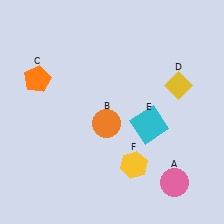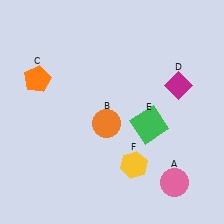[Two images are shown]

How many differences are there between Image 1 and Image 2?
There are 2 differences between the two images.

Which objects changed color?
D changed from yellow to magenta. E changed from cyan to green.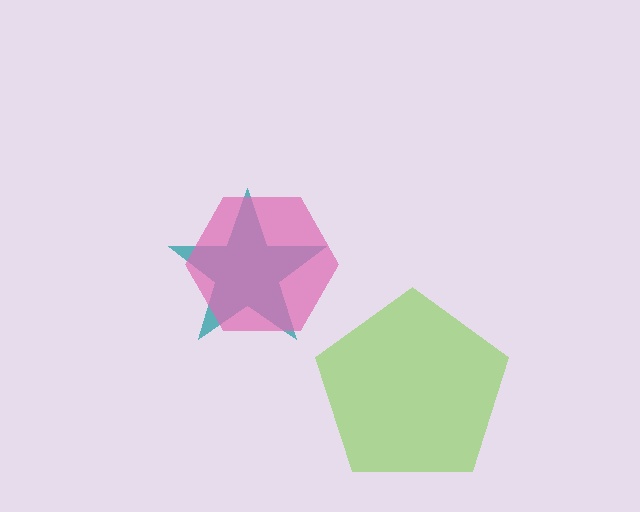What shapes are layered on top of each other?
The layered shapes are: a teal star, a lime pentagon, a pink hexagon.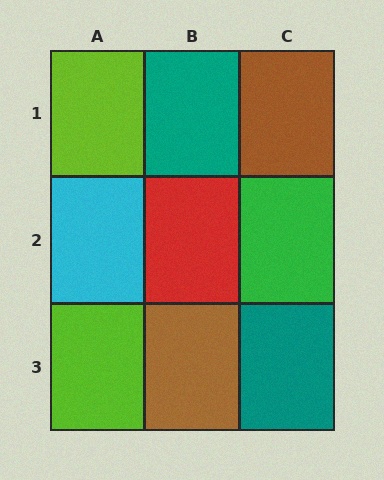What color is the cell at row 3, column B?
Brown.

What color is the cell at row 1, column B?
Teal.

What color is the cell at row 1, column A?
Lime.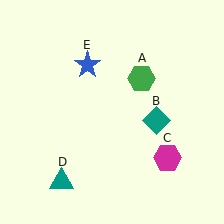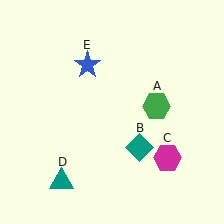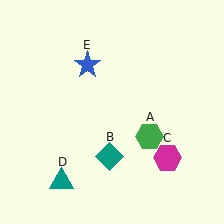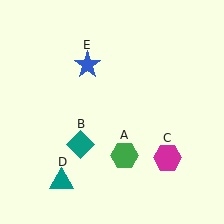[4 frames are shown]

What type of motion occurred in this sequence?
The green hexagon (object A), teal diamond (object B) rotated clockwise around the center of the scene.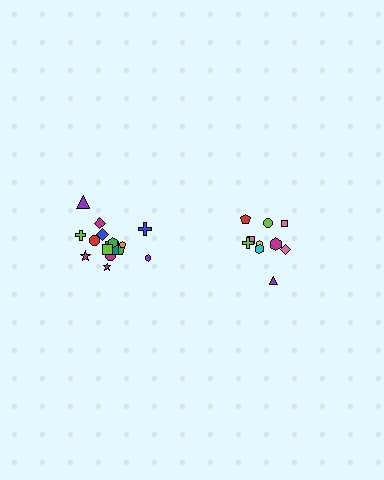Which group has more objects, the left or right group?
The left group.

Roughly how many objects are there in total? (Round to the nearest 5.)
Roughly 25 objects in total.